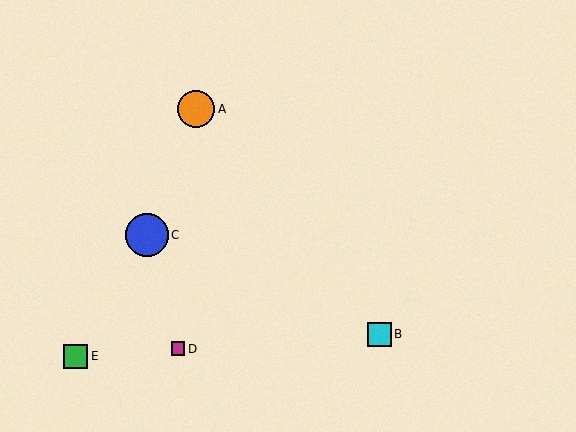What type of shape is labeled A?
Shape A is an orange circle.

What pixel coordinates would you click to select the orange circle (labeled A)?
Click at (196, 109) to select the orange circle A.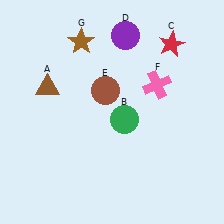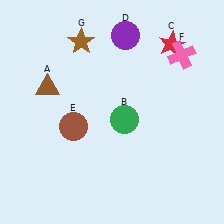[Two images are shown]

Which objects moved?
The objects that moved are: the brown circle (E), the pink cross (F).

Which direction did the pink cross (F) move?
The pink cross (F) moved up.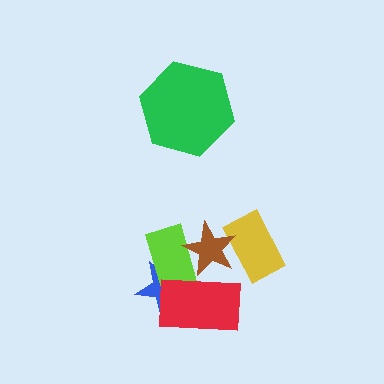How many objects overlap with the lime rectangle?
3 objects overlap with the lime rectangle.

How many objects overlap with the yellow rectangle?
1 object overlaps with the yellow rectangle.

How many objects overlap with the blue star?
2 objects overlap with the blue star.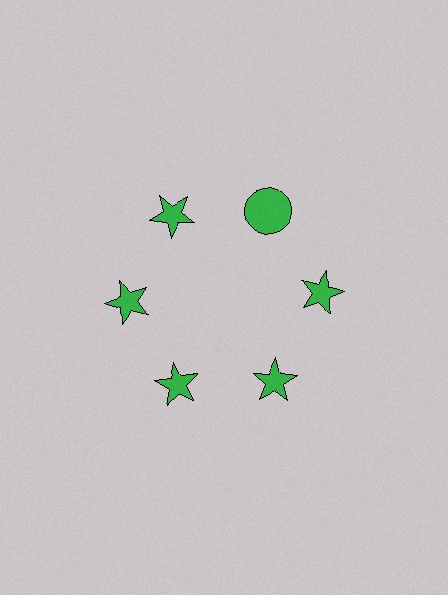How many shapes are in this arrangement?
There are 6 shapes arranged in a ring pattern.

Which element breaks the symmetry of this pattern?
The green circle at roughly the 1 o'clock position breaks the symmetry. All other shapes are green stars.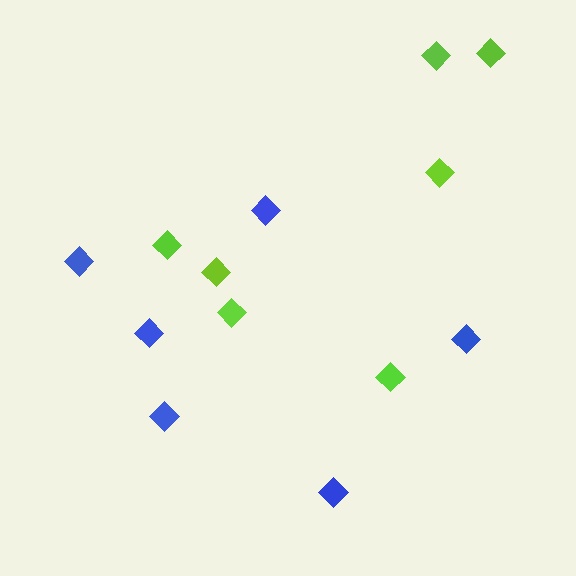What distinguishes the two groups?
There are 2 groups: one group of blue diamonds (6) and one group of lime diamonds (7).